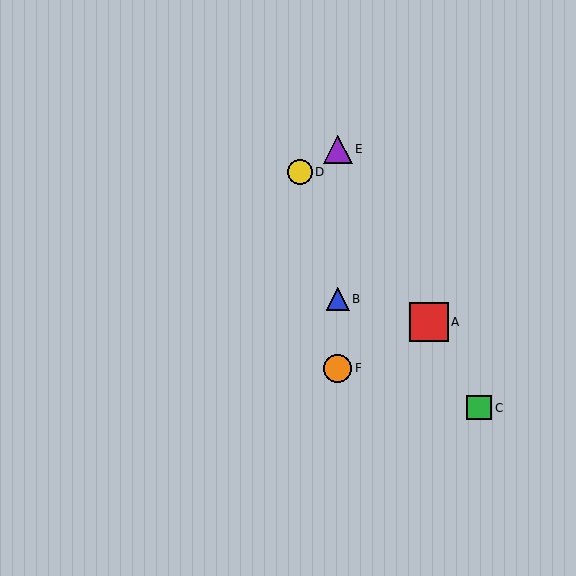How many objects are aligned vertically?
3 objects (B, E, F) are aligned vertically.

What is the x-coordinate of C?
Object C is at x≈479.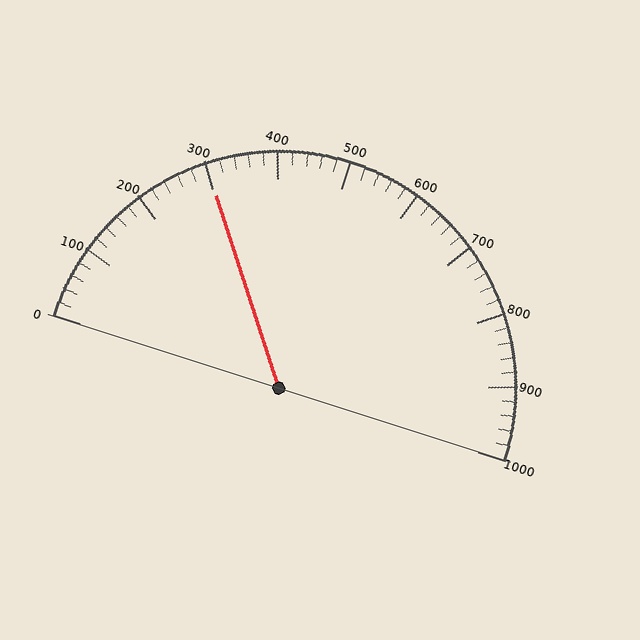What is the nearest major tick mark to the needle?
The nearest major tick mark is 300.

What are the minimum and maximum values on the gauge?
The gauge ranges from 0 to 1000.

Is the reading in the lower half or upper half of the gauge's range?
The reading is in the lower half of the range (0 to 1000).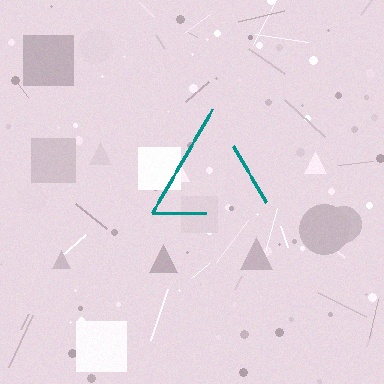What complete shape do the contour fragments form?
The contour fragments form a triangle.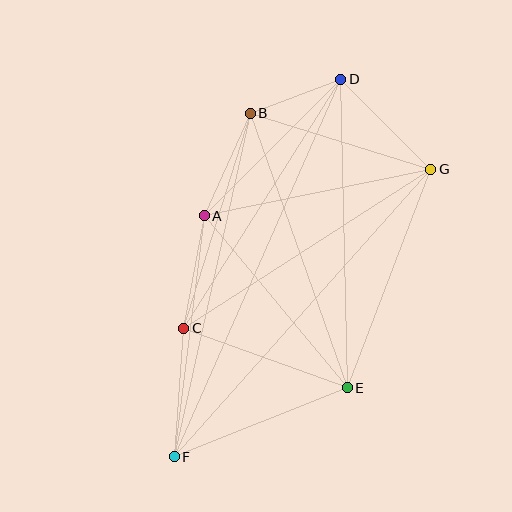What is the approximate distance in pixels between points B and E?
The distance between B and E is approximately 291 pixels.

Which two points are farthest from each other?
Points D and F are farthest from each other.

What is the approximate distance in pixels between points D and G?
The distance between D and G is approximately 127 pixels.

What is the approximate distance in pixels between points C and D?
The distance between C and D is approximately 294 pixels.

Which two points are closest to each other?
Points B and D are closest to each other.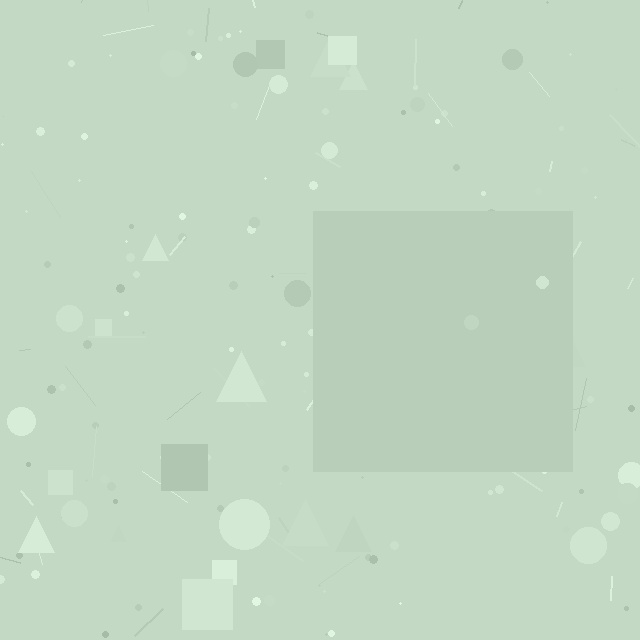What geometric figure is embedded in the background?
A square is embedded in the background.